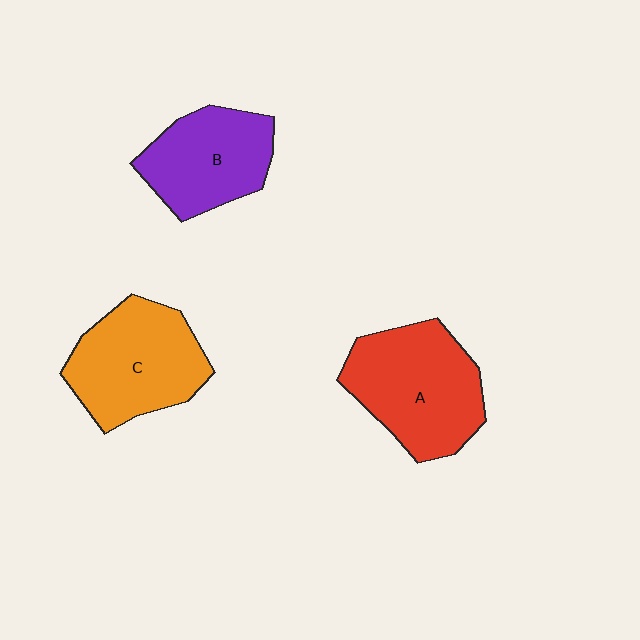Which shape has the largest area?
Shape A (red).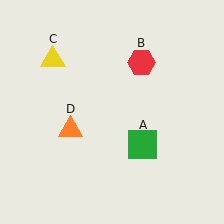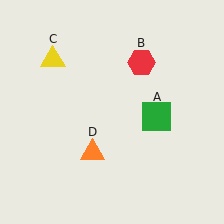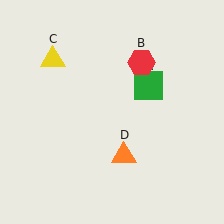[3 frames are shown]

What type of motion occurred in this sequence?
The green square (object A), orange triangle (object D) rotated counterclockwise around the center of the scene.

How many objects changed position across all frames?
2 objects changed position: green square (object A), orange triangle (object D).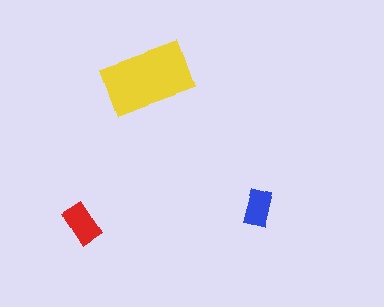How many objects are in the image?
There are 3 objects in the image.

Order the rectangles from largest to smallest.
the yellow one, the red one, the blue one.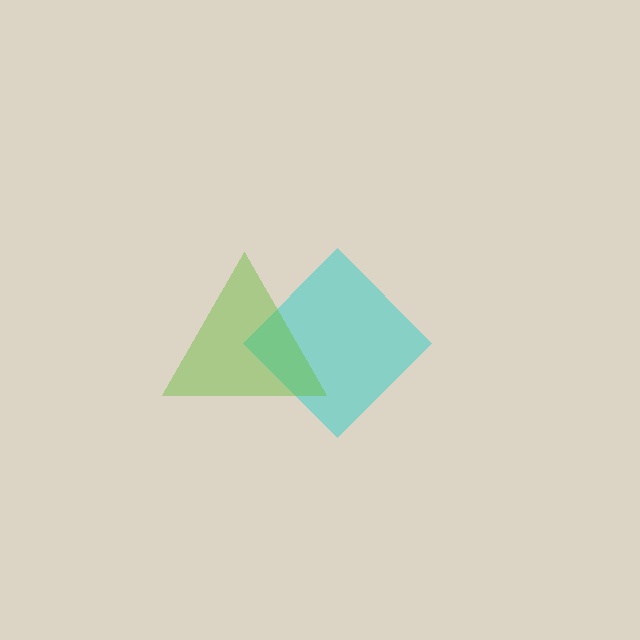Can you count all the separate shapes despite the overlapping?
Yes, there are 2 separate shapes.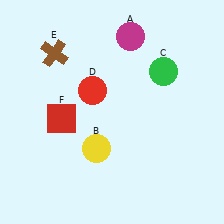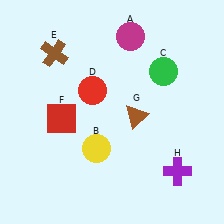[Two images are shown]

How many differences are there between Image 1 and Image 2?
There are 2 differences between the two images.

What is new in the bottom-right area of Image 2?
A purple cross (H) was added in the bottom-right area of Image 2.